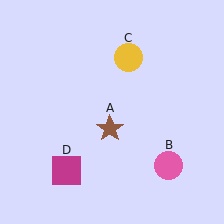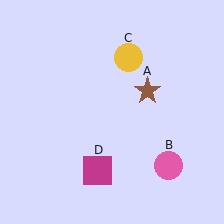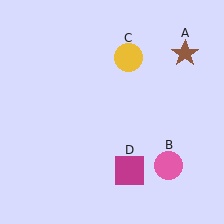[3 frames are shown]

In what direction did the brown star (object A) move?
The brown star (object A) moved up and to the right.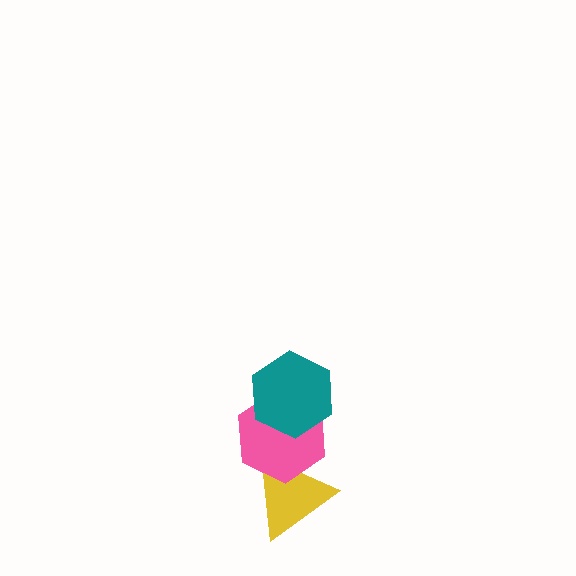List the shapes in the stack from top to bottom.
From top to bottom: the teal hexagon, the pink hexagon, the yellow triangle.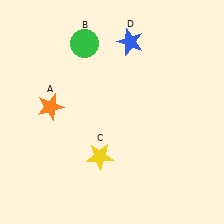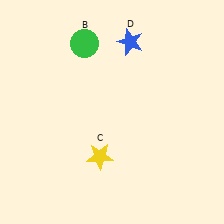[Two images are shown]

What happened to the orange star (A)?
The orange star (A) was removed in Image 2. It was in the top-left area of Image 1.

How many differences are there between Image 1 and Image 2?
There is 1 difference between the two images.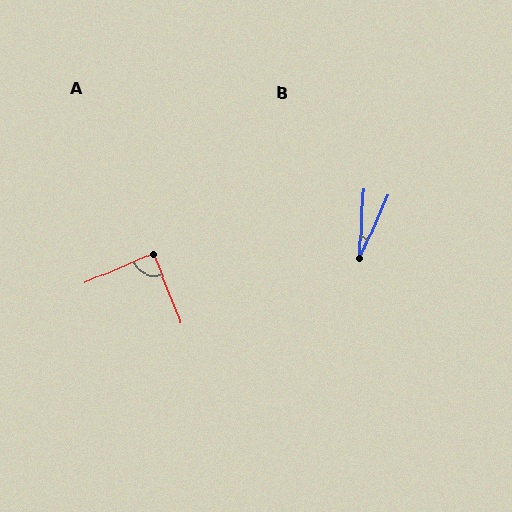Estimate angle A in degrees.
Approximately 88 degrees.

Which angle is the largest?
A, at approximately 88 degrees.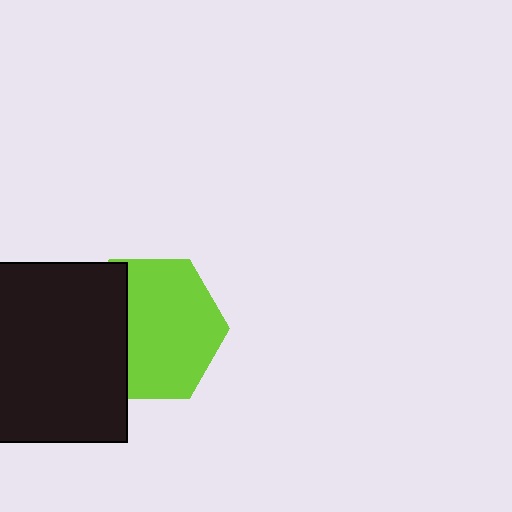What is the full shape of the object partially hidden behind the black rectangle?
The partially hidden object is a lime hexagon.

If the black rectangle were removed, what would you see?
You would see the complete lime hexagon.